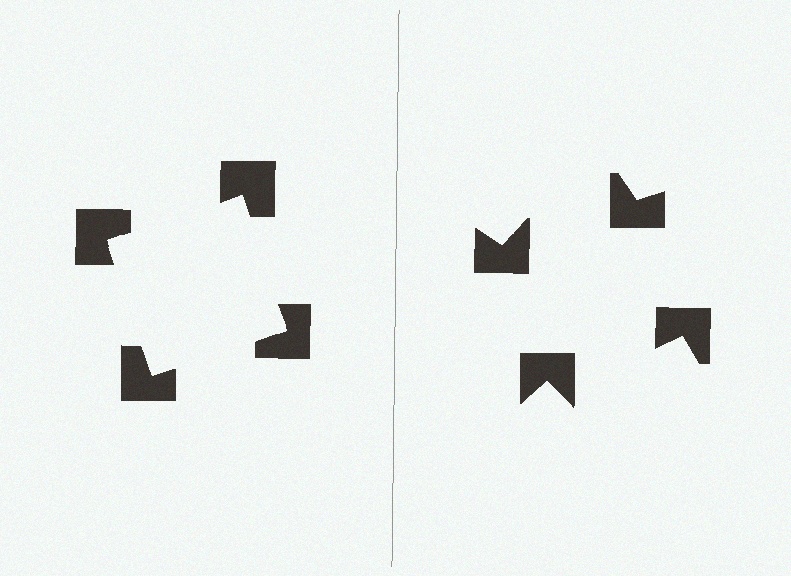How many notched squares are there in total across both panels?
8 — 4 on each side.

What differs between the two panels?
The notched squares are positioned identically on both sides; only the wedge orientations differ. On the left they align to a square; on the right they are misaligned.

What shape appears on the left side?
An illusory square.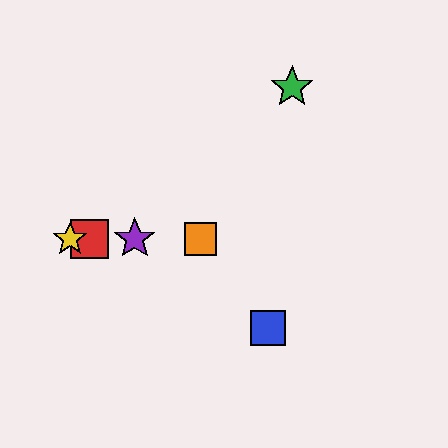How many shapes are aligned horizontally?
4 shapes (the red square, the yellow star, the purple star, the orange square) are aligned horizontally.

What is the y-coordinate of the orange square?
The orange square is at y≈239.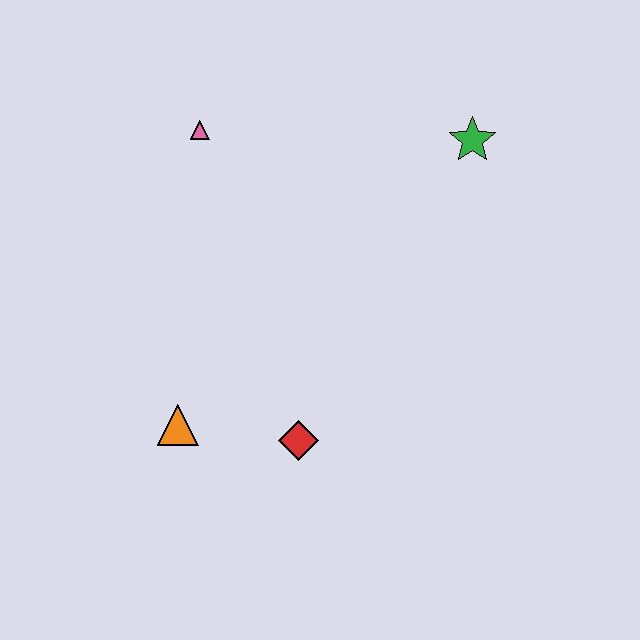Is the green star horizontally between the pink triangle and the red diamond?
No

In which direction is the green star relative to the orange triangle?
The green star is to the right of the orange triangle.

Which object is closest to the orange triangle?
The red diamond is closest to the orange triangle.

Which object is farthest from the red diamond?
The green star is farthest from the red diamond.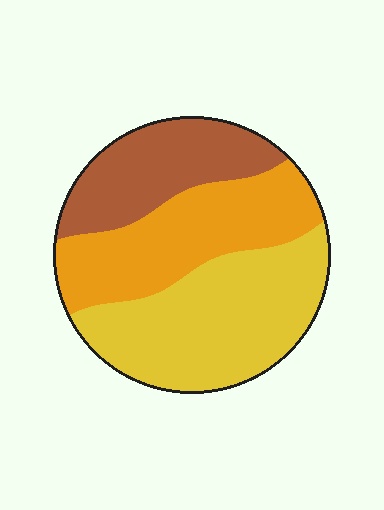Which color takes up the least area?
Brown, at roughly 25%.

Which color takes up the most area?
Yellow, at roughly 40%.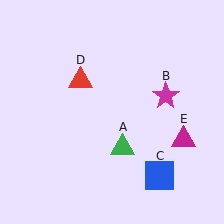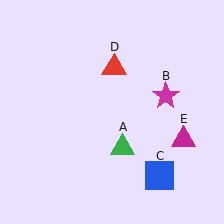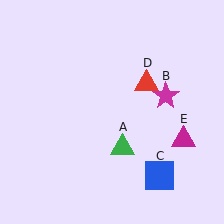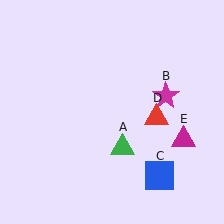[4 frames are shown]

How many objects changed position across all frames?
1 object changed position: red triangle (object D).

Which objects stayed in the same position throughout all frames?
Green triangle (object A) and magenta star (object B) and blue square (object C) and magenta triangle (object E) remained stationary.